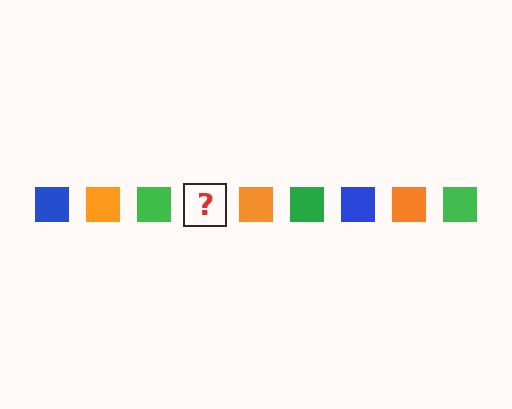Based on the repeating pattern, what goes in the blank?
The blank should be a blue square.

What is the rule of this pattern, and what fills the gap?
The rule is that the pattern cycles through blue, orange, green squares. The gap should be filled with a blue square.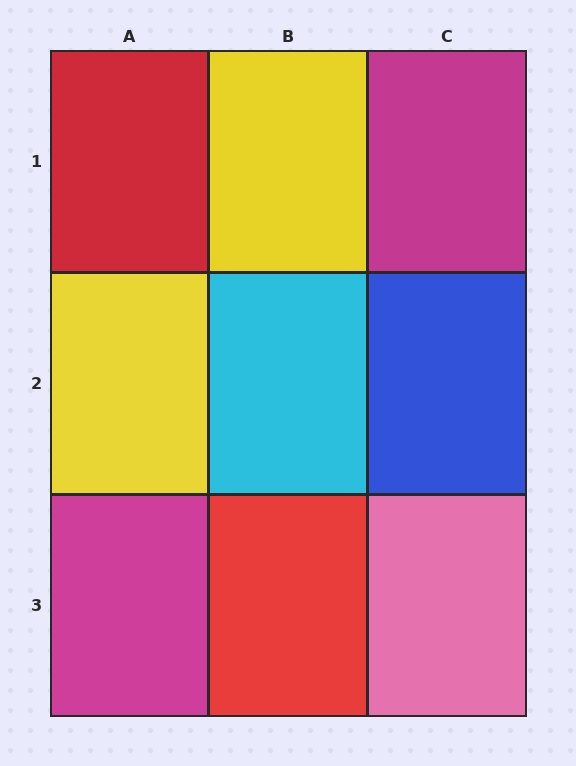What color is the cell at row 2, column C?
Blue.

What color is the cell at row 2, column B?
Cyan.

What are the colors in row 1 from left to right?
Red, yellow, magenta.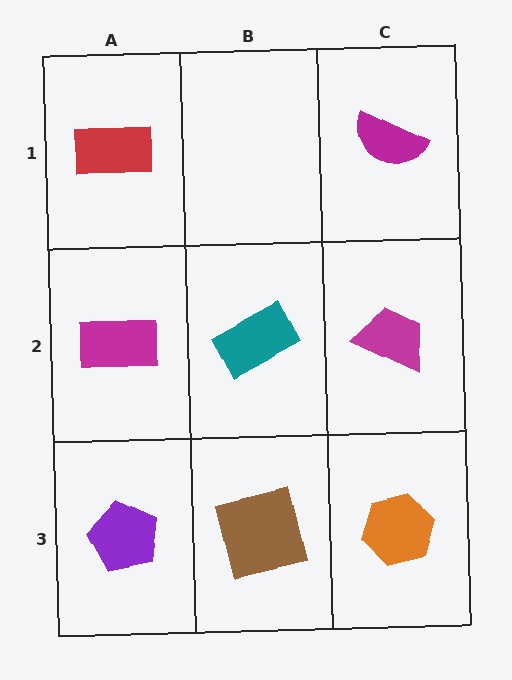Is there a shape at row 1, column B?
No, that cell is empty.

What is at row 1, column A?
A red rectangle.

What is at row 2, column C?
A magenta trapezoid.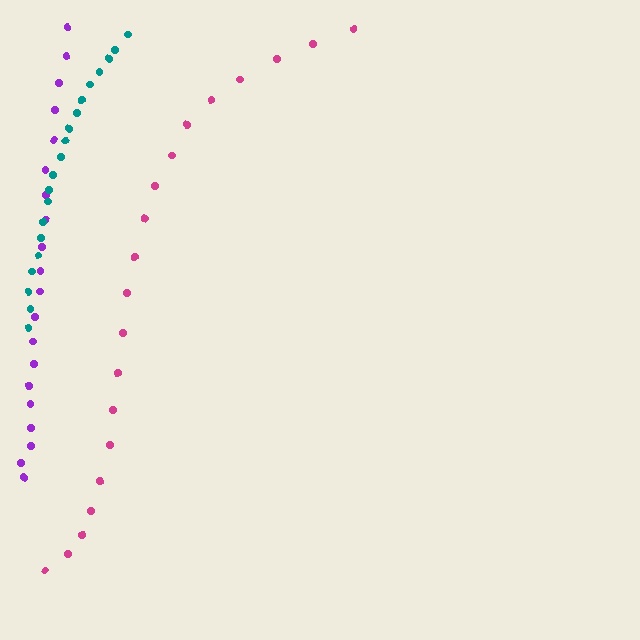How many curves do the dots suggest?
There are 3 distinct paths.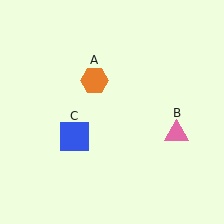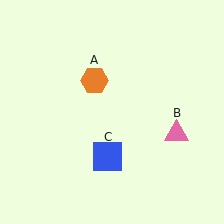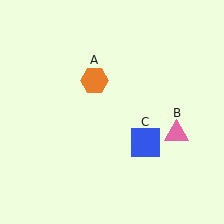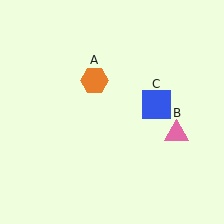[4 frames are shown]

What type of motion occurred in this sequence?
The blue square (object C) rotated counterclockwise around the center of the scene.